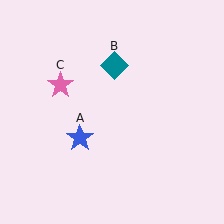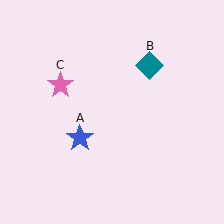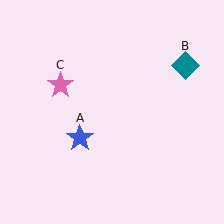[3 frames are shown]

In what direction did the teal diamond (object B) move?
The teal diamond (object B) moved right.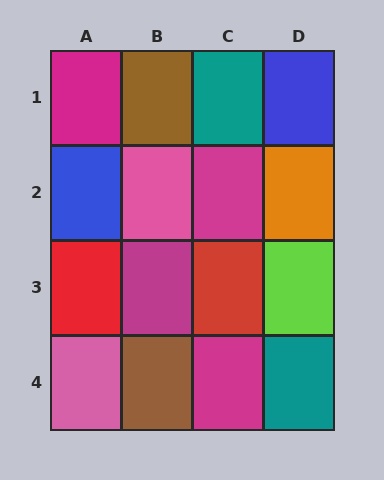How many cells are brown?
2 cells are brown.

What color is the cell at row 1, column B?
Brown.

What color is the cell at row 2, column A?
Blue.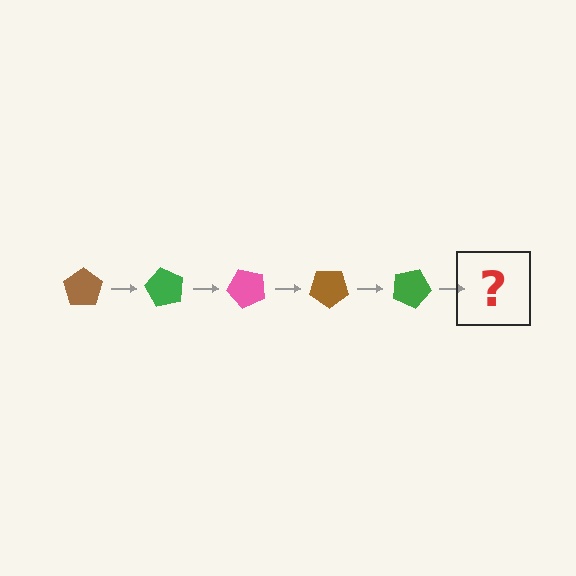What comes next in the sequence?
The next element should be a pink pentagon, rotated 300 degrees from the start.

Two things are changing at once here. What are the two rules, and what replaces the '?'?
The two rules are that it rotates 60 degrees each step and the color cycles through brown, green, and pink. The '?' should be a pink pentagon, rotated 300 degrees from the start.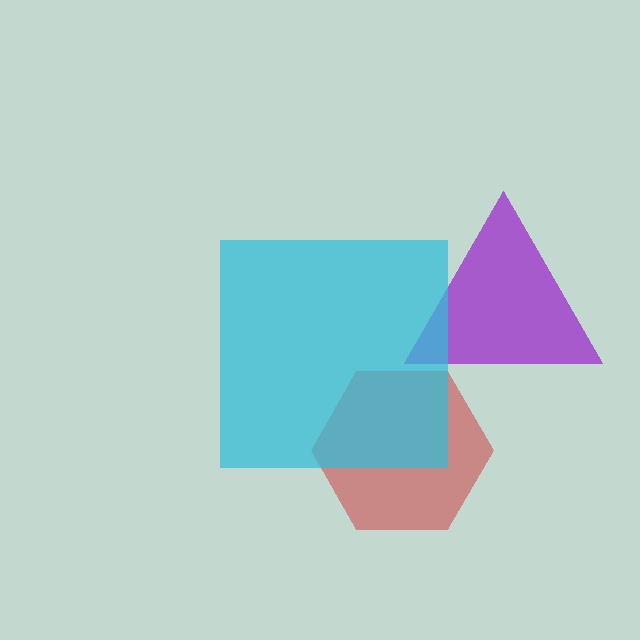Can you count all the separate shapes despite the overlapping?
Yes, there are 3 separate shapes.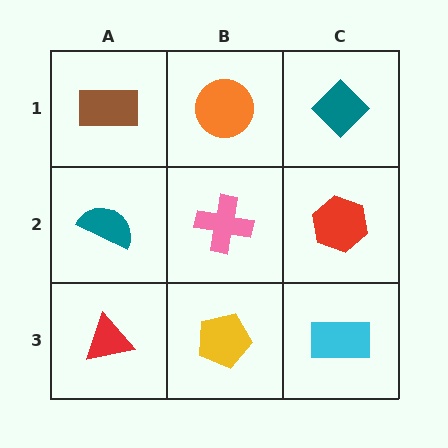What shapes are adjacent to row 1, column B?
A pink cross (row 2, column B), a brown rectangle (row 1, column A), a teal diamond (row 1, column C).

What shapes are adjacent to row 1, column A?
A teal semicircle (row 2, column A), an orange circle (row 1, column B).